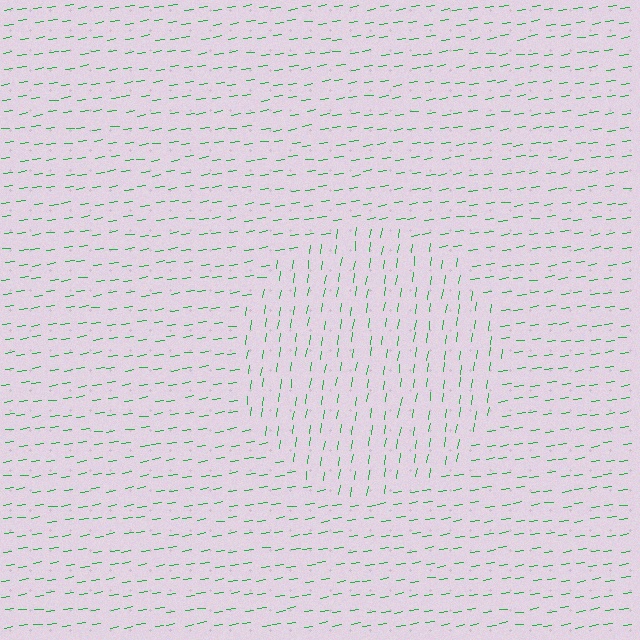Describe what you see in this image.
The image is filled with small green line segments. A circle region in the image has lines oriented differently from the surrounding lines, creating a visible texture boundary.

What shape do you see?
I see a circle.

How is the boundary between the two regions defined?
The boundary is defined purely by a change in line orientation (approximately 74 degrees difference). All lines are the same color and thickness.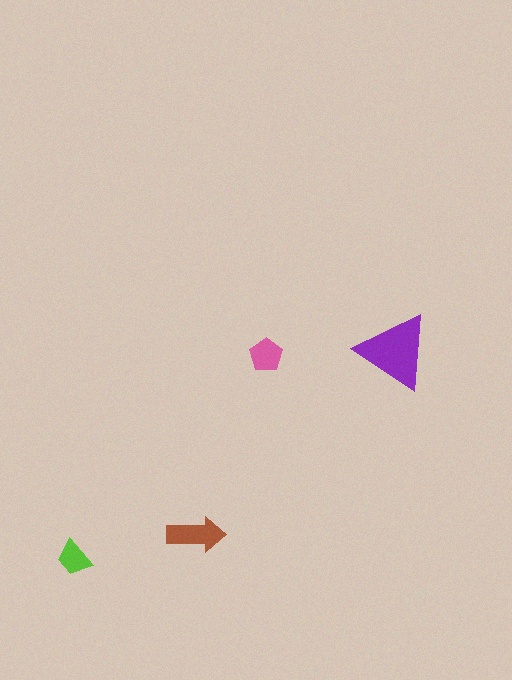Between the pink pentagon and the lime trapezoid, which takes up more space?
The pink pentagon.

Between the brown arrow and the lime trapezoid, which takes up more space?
The brown arrow.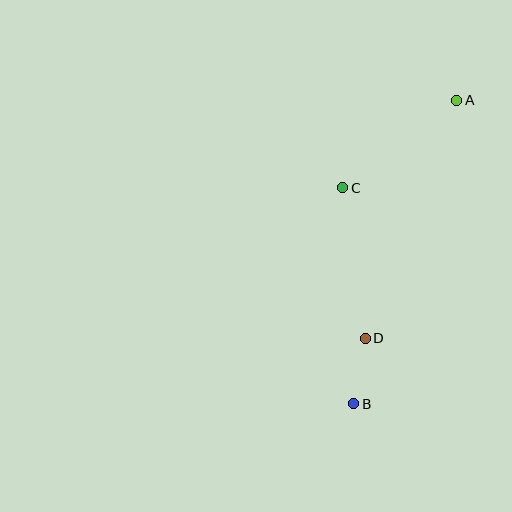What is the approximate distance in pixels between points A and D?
The distance between A and D is approximately 255 pixels.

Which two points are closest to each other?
Points B and D are closest to each other.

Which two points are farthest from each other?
Points A and B are farthest from each other.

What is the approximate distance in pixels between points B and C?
The distance between B and C is approximately 216 pixels.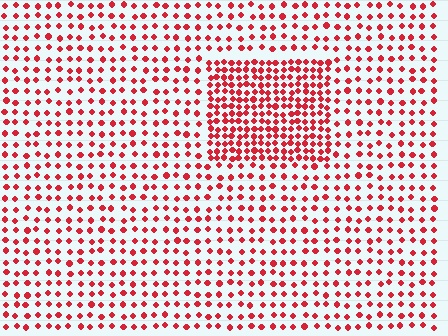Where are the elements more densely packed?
The elements are more densely packed inside the rectangle boundary.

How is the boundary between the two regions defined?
The boundary is defined by a change in element density (approximately 2.1x ratio). All elements are the same color, size, and shape.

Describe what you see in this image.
The image contains small red elements arranged at two different densities. A rectangle-shaped region is visible where the elements are more densely packed than the surrounding area.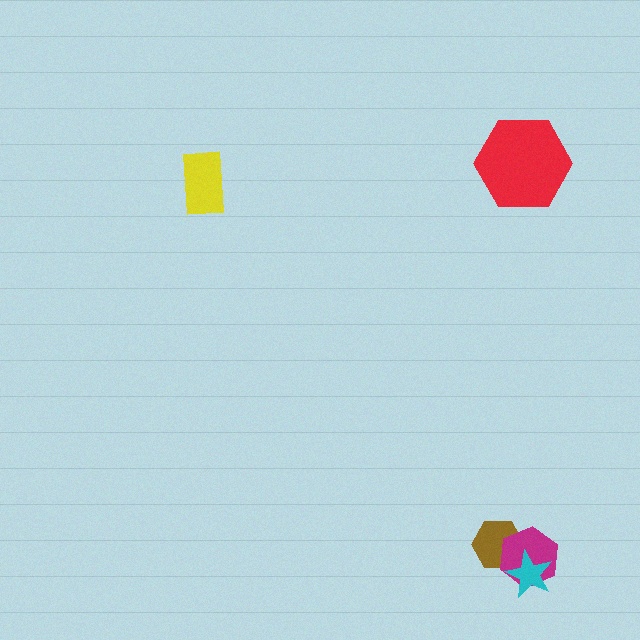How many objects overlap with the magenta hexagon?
2 objects overlap with the magenta hexagon.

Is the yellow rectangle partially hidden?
No, no other shape covers it.